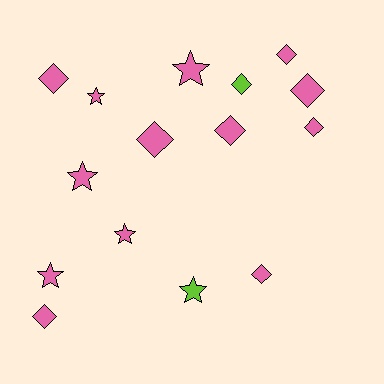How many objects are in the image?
There are 15 objects.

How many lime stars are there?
There is 1 lime star.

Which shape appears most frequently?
Diamond, with 9 objects.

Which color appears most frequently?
Pink, with 13 objects.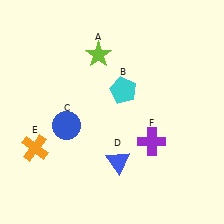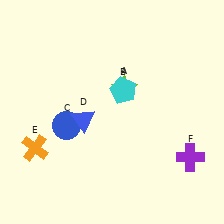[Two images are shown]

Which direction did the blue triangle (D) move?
The blue triangle (D) moved up.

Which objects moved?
The objects that moved are: the lime star (A), the blue triangle (D), the purple cross (F).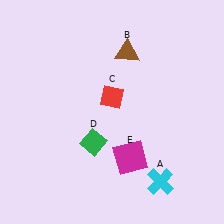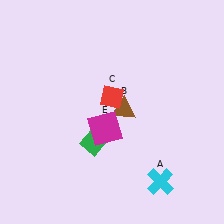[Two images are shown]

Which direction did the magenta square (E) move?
The magenta square (E) moved up.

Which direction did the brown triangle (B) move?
The brown triangle (B) moved down.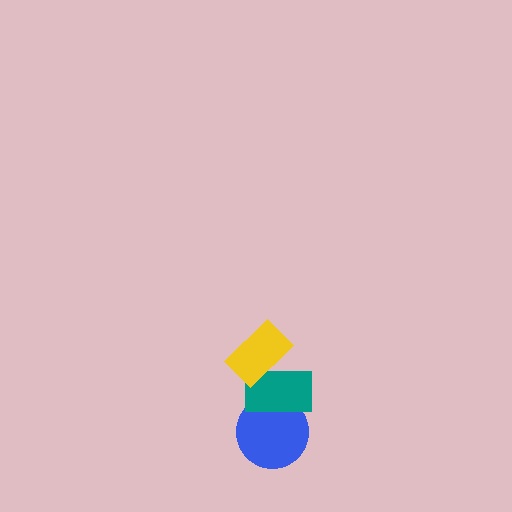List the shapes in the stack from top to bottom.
From top to bottom: the yellow rectangle, the teal rectangle, the blue circle.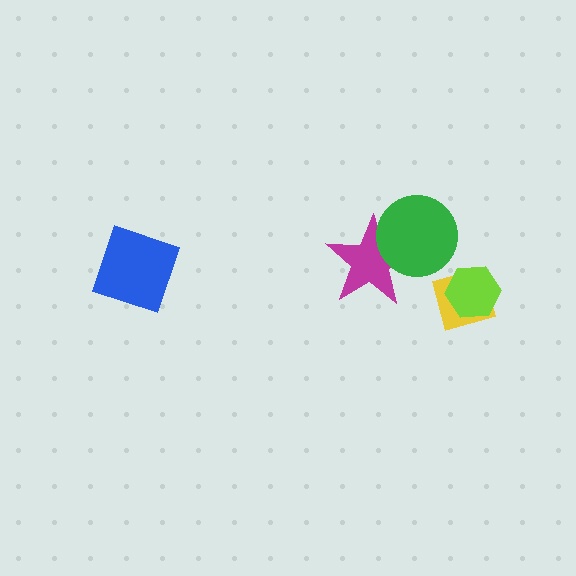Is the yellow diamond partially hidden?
Yes, it is partially covered by another shape.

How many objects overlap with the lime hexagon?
1 object overlaps with the lime hexagon.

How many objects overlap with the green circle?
1 object overlaps with the green circle.